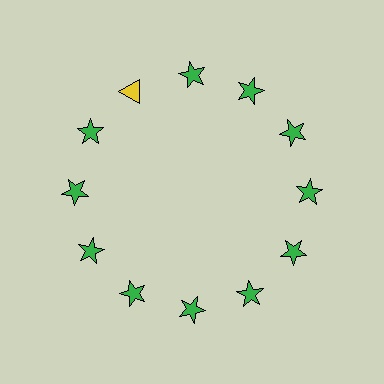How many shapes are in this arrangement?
There are 12 shapes arranged in a ring pattern.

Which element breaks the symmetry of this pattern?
The yellow triangle at roughly the 11 o'clock position breaks the symmetry. All other shapes are green stars.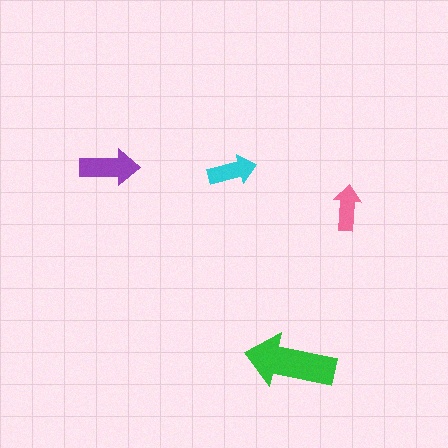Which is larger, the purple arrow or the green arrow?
The green one.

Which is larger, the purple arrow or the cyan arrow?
The purple one.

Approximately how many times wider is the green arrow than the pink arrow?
About 2 times wider.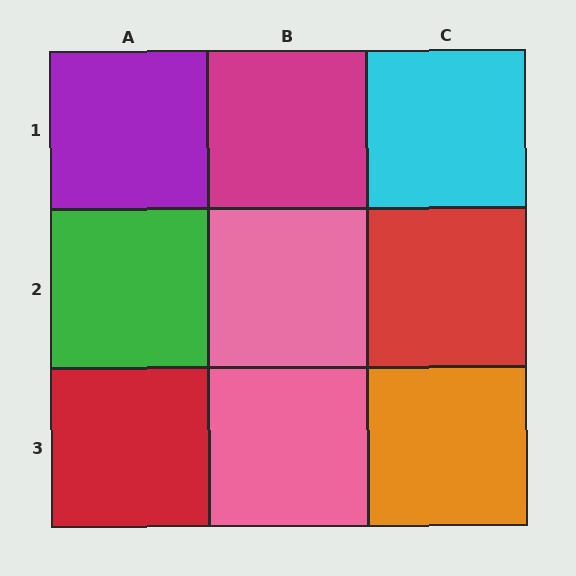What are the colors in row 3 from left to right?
Red, pink, orange.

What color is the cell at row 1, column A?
Purple.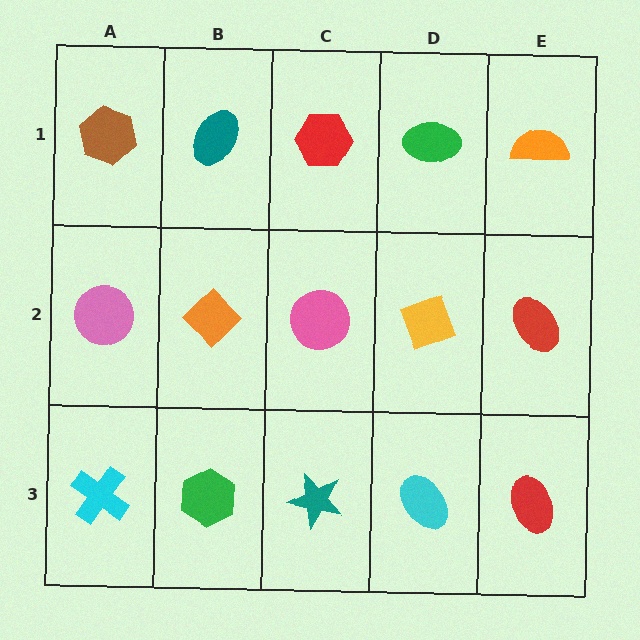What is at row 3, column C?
A teal star.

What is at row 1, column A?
A brown hexagon.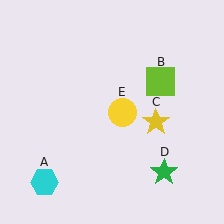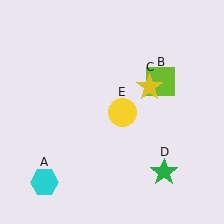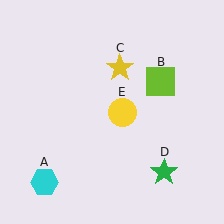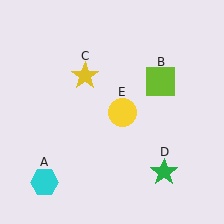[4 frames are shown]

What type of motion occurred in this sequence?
The yellow star (object C) rotated counterclockwise around the center of the scene.